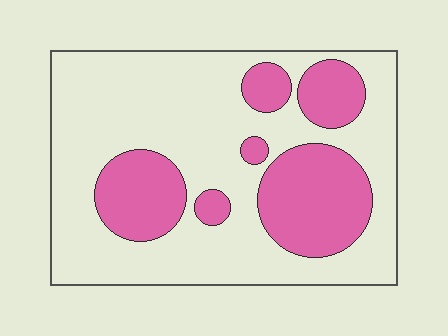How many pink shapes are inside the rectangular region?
6.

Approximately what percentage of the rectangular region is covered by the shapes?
Approximately 30%.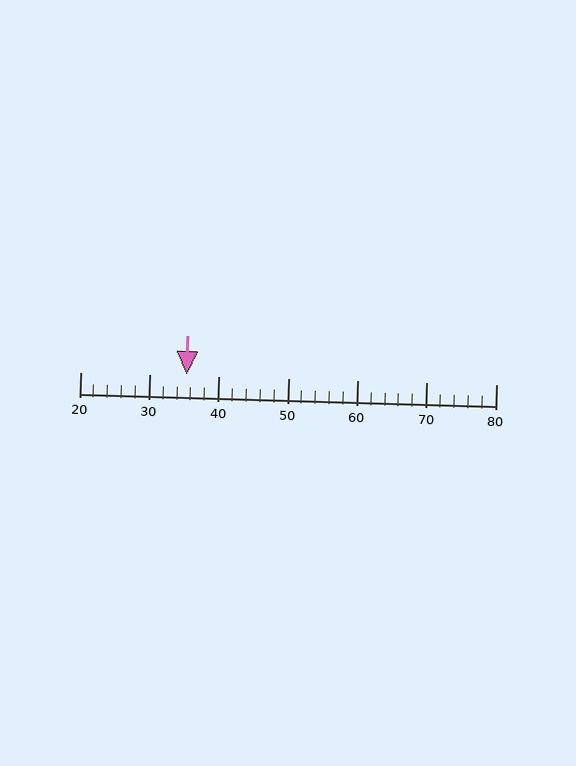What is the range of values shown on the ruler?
The ruler shows values from 20 to 80.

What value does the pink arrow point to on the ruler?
The pink arrow points to approximately 35.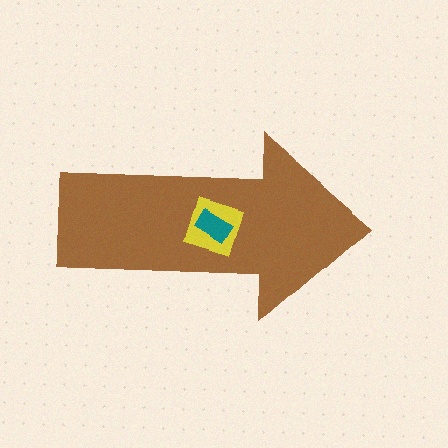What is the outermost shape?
The brown arrow.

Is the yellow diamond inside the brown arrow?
Yes.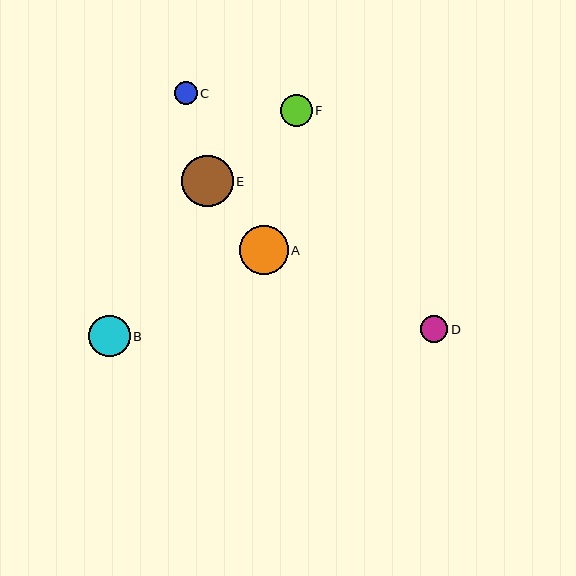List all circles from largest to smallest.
From largest to smallest: E, A, B, F, D, C.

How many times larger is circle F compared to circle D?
Circle F is approximately 1.2 times the size of circle D.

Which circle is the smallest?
Circle C is the smallest with a size of approximately 23 pixels.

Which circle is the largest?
Circle E is the largest with a size of approximately 51 pixels.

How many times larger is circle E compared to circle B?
Circle E is approximately 1.2 times the size of circle B.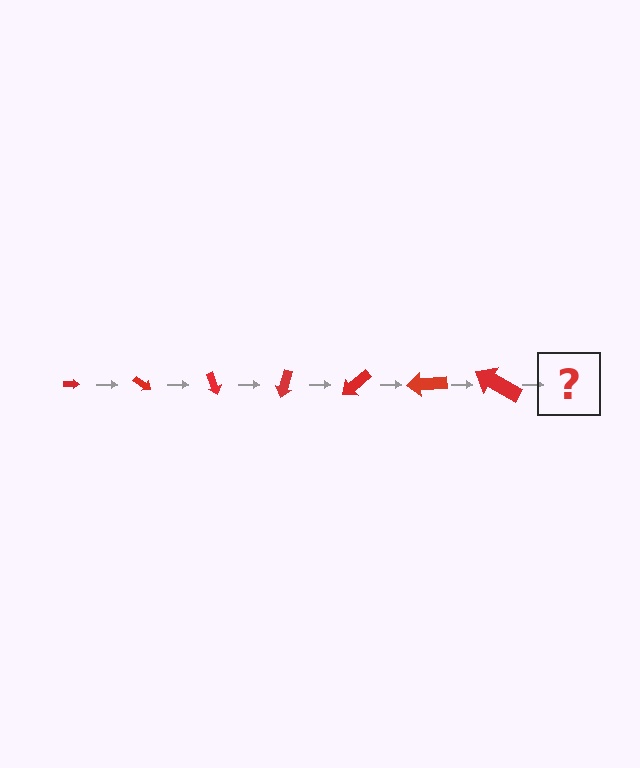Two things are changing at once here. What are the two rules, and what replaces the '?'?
The two rules are that the arrow grows larger each step and it rotates 35 degrees each step. The '?' should be an arrow, larger than the previous one and rotated 245 degrees from the start.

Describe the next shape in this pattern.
It should be an arrow, larger than the previous one and rotated 245 degrees from the start.